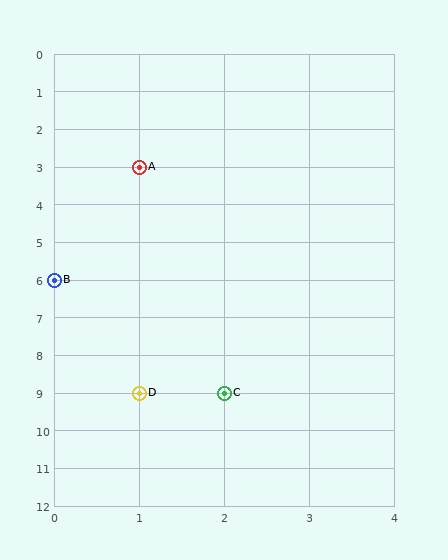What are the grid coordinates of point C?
Point C is at grid coordinates (2, 9).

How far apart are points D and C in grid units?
Points D and C are 1 column apart.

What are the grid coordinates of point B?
Point B is at grid coordinates (0, 6).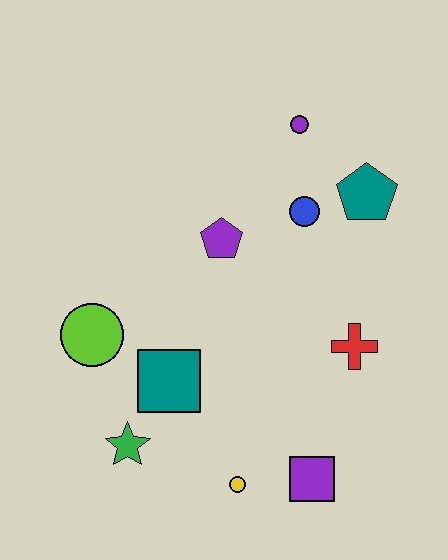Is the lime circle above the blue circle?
No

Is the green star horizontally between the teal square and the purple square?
No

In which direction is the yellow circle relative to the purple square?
The yellow circle is to the left of the purple square.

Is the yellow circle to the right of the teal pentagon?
No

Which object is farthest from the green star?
The purple circle is farthest from the green star.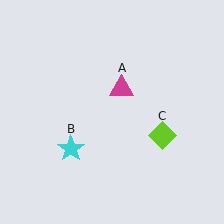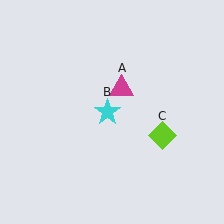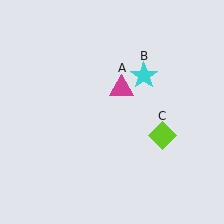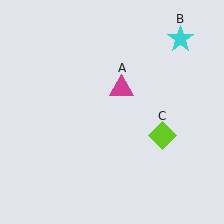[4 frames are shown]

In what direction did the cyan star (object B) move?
The cyan star (object B) moved up and to the right.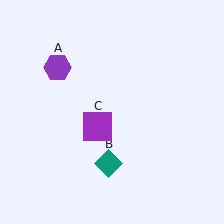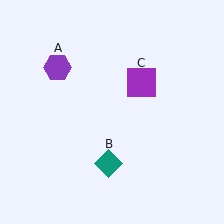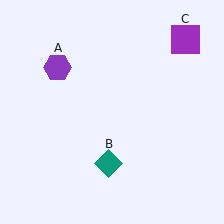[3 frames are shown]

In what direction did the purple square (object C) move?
The purple square (object C) moved up and to the right.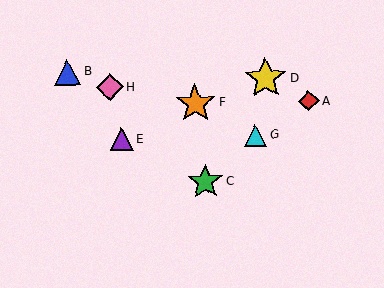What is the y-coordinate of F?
Object F is at y≈103.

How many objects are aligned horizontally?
2 objects (E, G) are aligned horizontally.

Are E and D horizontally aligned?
No, E is at y≈139 and D is at y≈78.